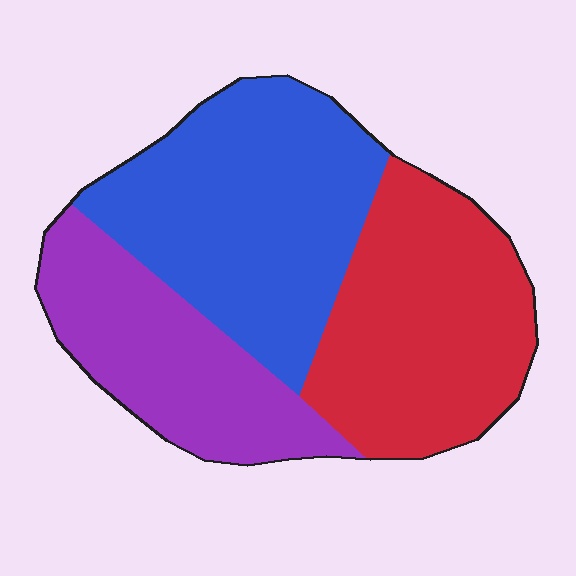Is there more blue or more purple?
Blue.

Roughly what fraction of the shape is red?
Red covers 35% of the shape.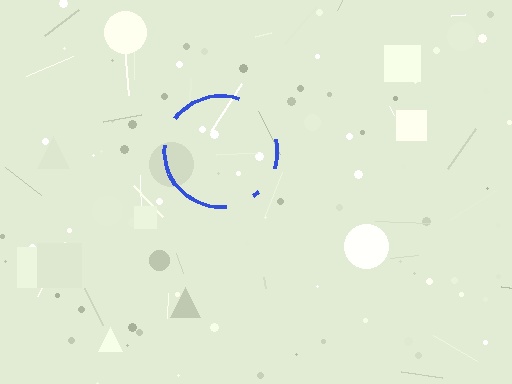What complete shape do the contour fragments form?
The contour fragments form a circle.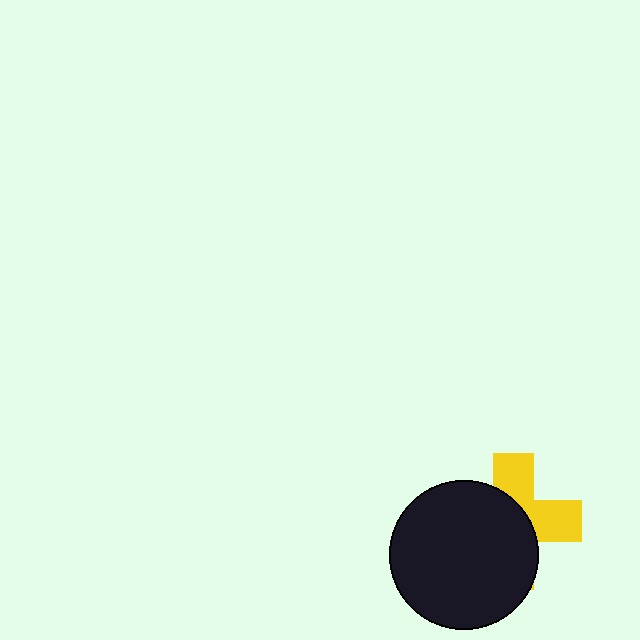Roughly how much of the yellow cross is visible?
A small part of it is visible (roughly 41%).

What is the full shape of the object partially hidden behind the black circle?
The partially hidden object is a yellow cross.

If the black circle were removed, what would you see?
You would see the complete yellow cross.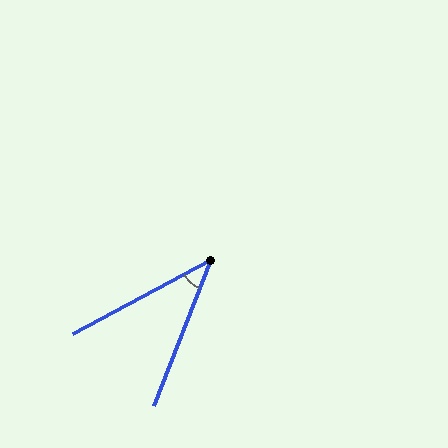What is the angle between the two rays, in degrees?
Approximately 41 degrees.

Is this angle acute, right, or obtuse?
It is acute.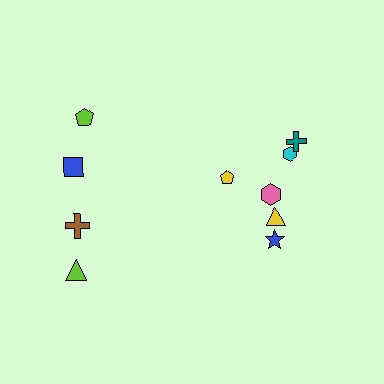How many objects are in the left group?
There are 4 objects.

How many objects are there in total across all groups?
There are 10 objects.